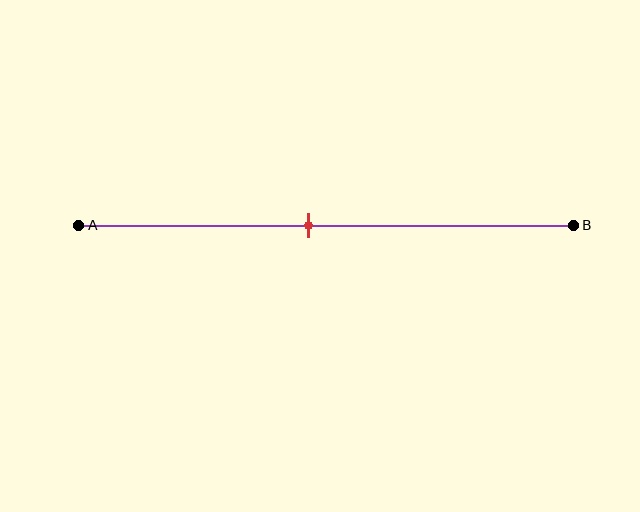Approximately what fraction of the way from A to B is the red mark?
The red mark is approximately 45% of the way from A to B.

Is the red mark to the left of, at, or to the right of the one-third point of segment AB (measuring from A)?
The red mark is to the right of the one-third point of segment AB.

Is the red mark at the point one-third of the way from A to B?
No, the mark is at about 45% from A, not at the 33% one-third point.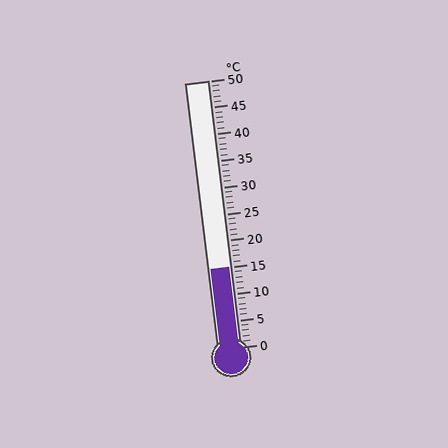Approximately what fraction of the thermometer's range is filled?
The thermometer is filled to approximately 30% of its range.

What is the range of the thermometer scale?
The thermometer scale ranges from 0°C to 50°C.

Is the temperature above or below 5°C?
The temperature is above 5°C.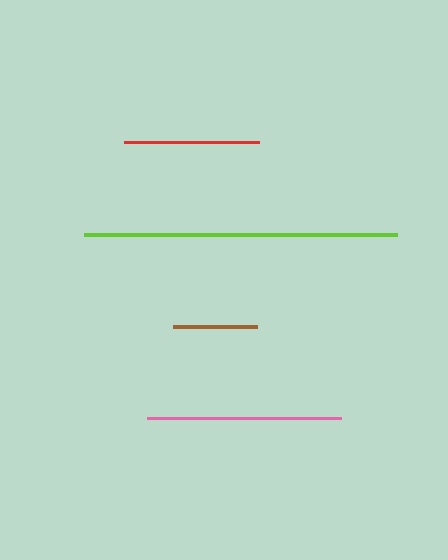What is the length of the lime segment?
The lime segment is approximately 312 pixels long.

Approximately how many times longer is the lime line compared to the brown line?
The lime line is approximately 3.7 times the length of the brown line.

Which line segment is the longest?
The lime line is the longest at approximately 312 pixels.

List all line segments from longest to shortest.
From longest to shortest: lime, pink, red, brown.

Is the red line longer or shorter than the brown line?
The red line is longer than the brown line.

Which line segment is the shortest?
The brown line is the shortest at approximately 84 pixels.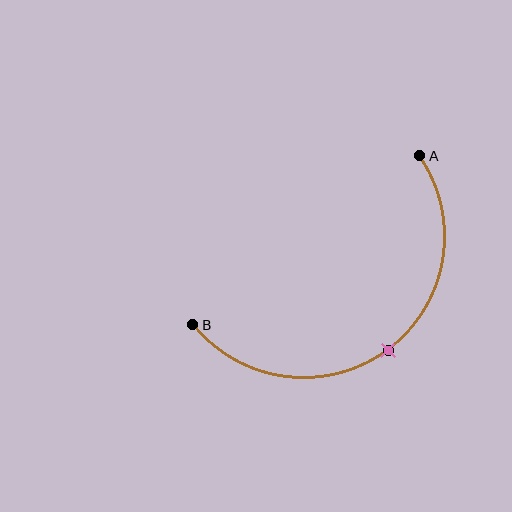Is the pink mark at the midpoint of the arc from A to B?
Yes. The pink mark lies on the arc at equal arc-length from both A and B — it is the arc midpoint.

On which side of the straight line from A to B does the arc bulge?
The arc bulges below and to the right of the straight line connecting A and B.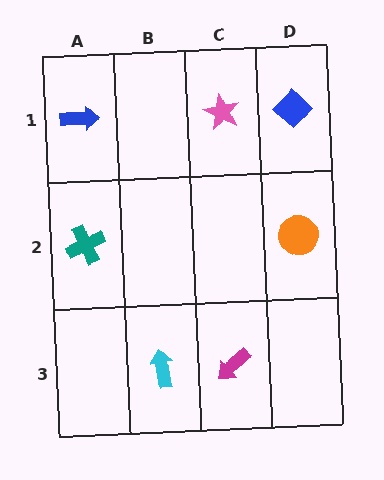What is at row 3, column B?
A cyan arrow.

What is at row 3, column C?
A magenta arrow.